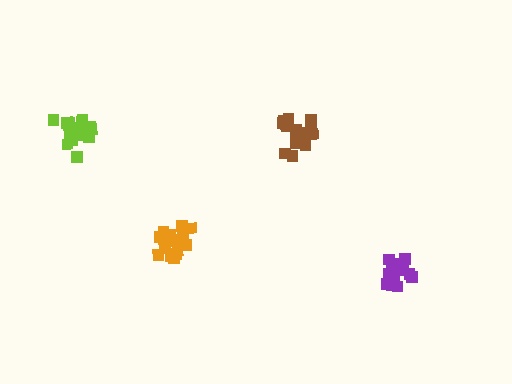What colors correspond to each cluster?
The clusters are colored: purple, brown, orange, lime.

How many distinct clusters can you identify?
There are 4 distinct clusters.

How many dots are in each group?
Group 1: 15 dots, Group 2: 16 dots, Group 3: 20 dots, Group 4: 17 dots (68 total).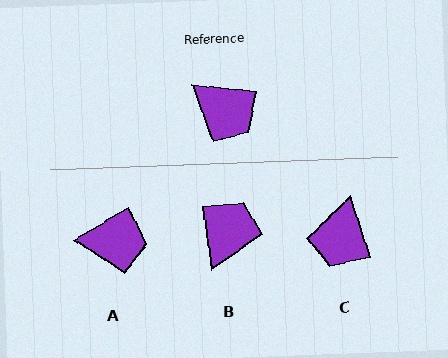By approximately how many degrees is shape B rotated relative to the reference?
Approximately 105 degrees counter-clockwise.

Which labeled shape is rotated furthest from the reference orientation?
B, about 105 degrees away.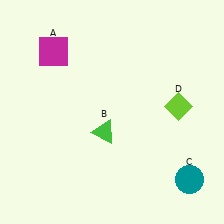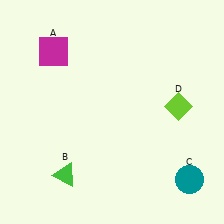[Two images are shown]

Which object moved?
The green triangle (B) moved down.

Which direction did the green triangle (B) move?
The green triangle (B) moved down.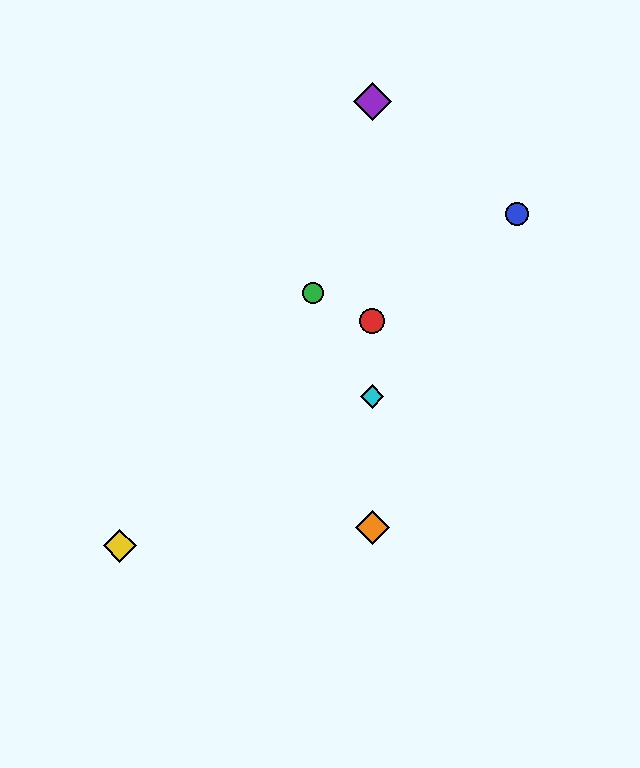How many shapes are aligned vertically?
4 shapes (the red circle, the purple diamond, the orange diamond, the cyan diamond) are aligned vertically.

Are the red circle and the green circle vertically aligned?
No, the red circle is at x≈372 and the green circle is at x≈313.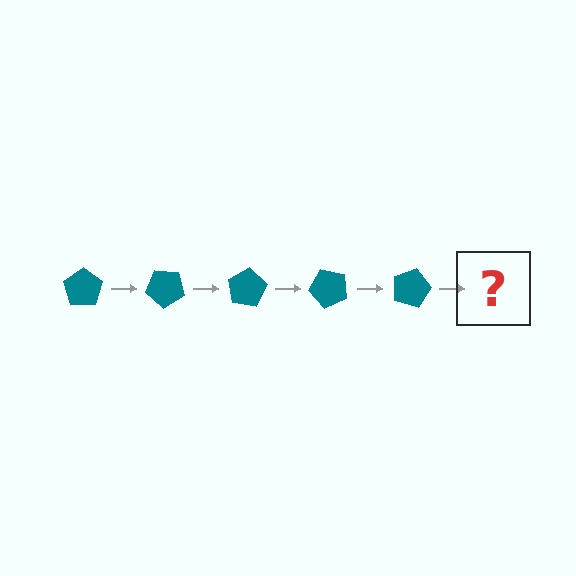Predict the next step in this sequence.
The next step is a teal pentagon rotated 200 degrees.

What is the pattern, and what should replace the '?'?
The pattern is that the pentagon rotates 40 degrees each step. The '?' should be a teal pentagon rotated 200 degrees.